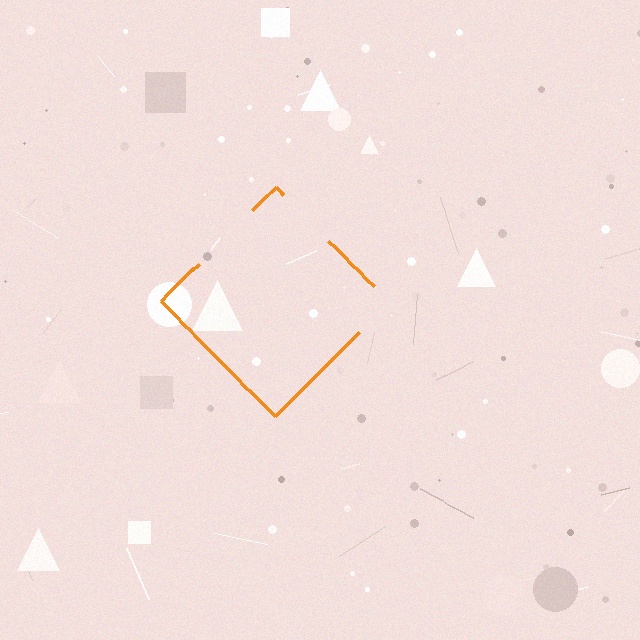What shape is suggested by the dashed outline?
The dashed outline suggests a diamond.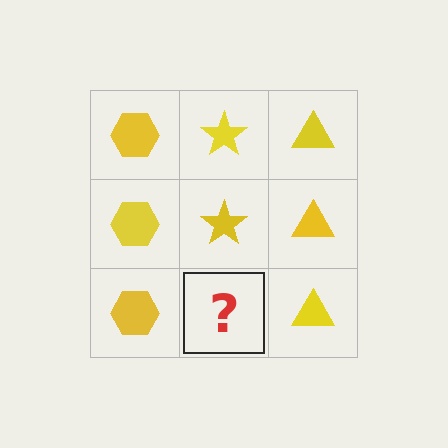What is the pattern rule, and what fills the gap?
The rule is that each column has a consistent shape. The gap should be filled with a yellow star.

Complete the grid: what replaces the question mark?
The question mark should be replaced with a yellow star.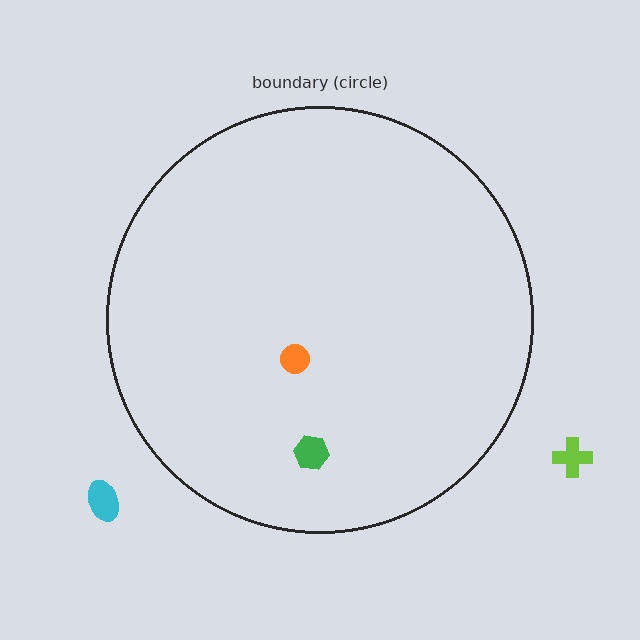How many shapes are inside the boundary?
2 inside, 2 outside.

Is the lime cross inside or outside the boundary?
Outside.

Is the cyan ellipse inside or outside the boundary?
Outside.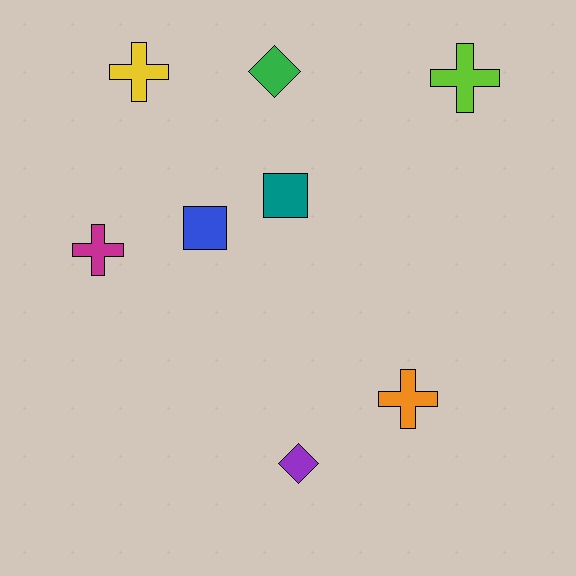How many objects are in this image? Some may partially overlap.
There are 8 objects.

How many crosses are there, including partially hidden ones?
There are 4 crosses.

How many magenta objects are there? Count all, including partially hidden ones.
There is 1 magenta object.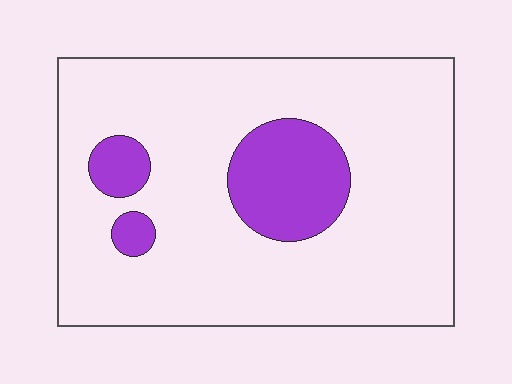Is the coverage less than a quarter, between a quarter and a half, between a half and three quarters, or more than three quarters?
Less than a quarter.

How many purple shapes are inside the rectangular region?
3.